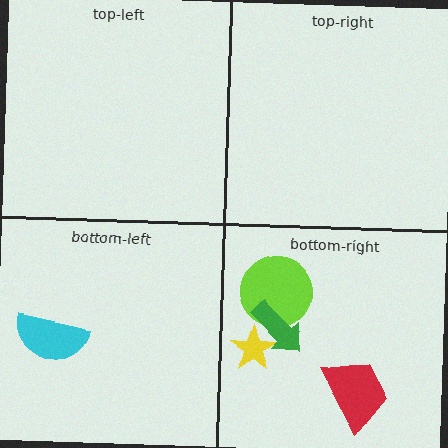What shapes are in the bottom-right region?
The lime circle, the yellow star, the red trapezoid, the green arrow.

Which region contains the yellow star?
The bottom-right region.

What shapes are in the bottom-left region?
The cyan semicircle.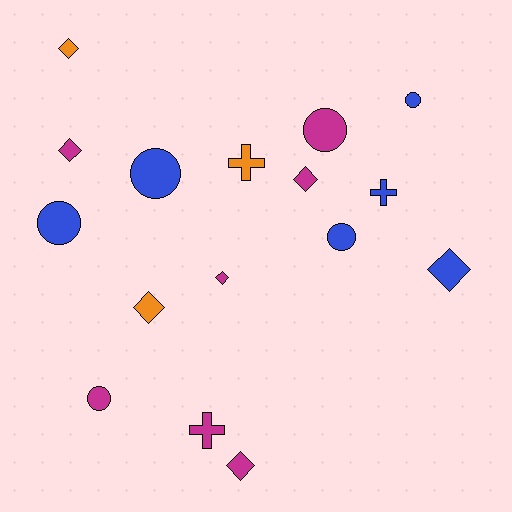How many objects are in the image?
There are 16 objects.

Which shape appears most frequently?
Diamond, with 7 objects.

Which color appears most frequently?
Magenta, with 7 objects.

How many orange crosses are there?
There is 1 orange cross.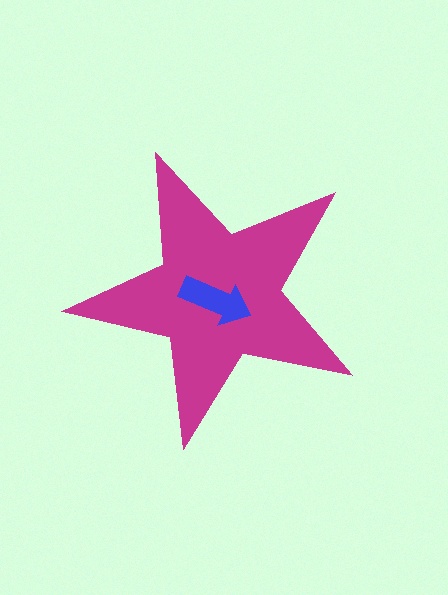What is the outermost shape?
The magenta star.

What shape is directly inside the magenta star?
The blue arrow.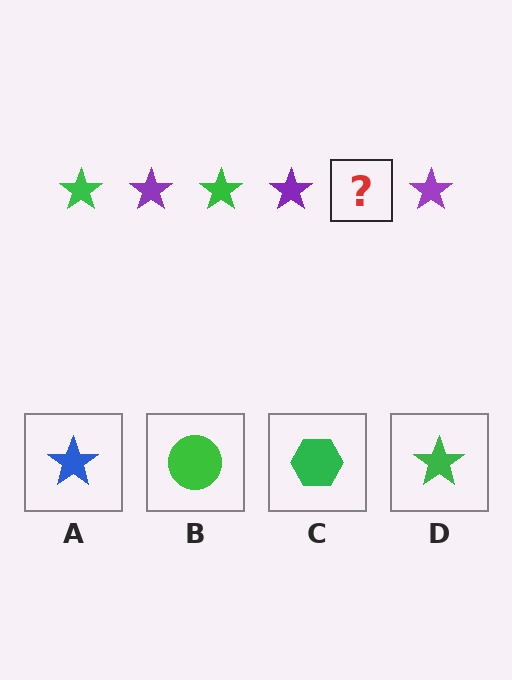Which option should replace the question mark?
Option D.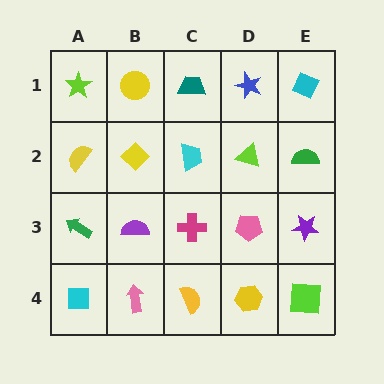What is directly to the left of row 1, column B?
A lime star.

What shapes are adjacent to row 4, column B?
A purple semicircle (row 3, column B), a cyan square (row 4, column A), a yellow semicircle (row 4, column C).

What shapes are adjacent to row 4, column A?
A green arrow (row 3, column A), a pink arrow (row 4, column B).